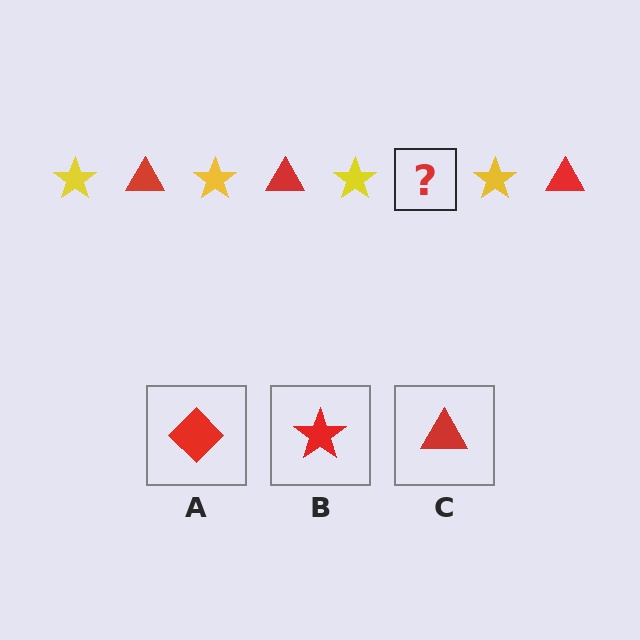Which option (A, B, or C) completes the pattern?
C.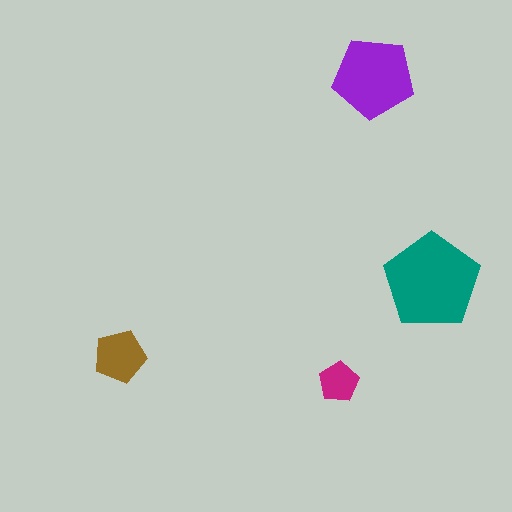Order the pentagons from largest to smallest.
the teal one, the purple one, the brown one, the magenta one.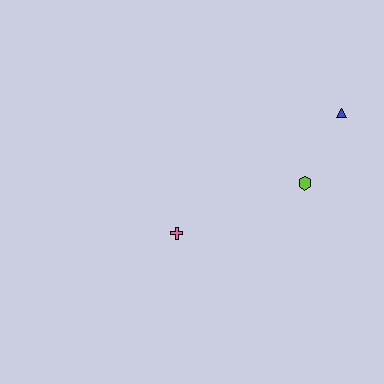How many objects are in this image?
There are 3 objects.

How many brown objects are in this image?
There are no brown objects.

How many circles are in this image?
There are no circles.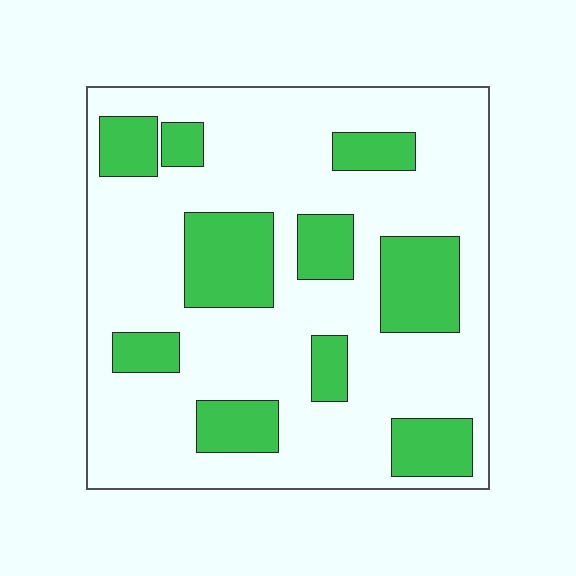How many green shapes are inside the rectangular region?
10.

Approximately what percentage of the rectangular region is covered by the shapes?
Approximately 25%.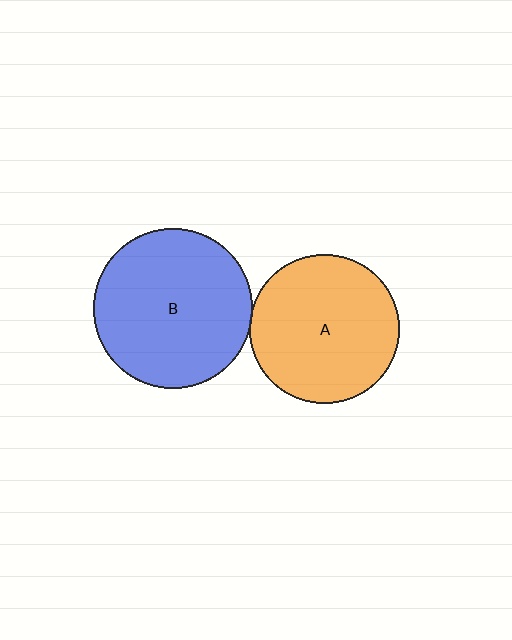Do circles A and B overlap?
Yes.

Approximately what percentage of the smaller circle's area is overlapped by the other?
Approximately 5%.